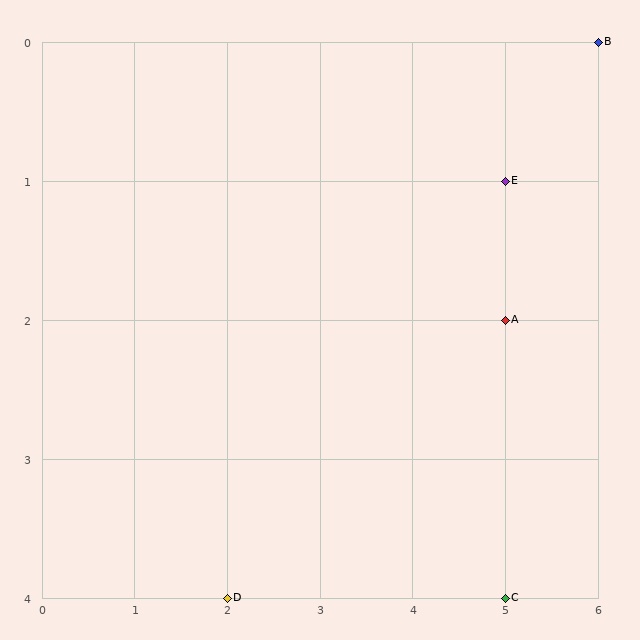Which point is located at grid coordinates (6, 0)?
Point B is at (6, 0).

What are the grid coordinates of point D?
Point D is at grid coordinates (2, 4).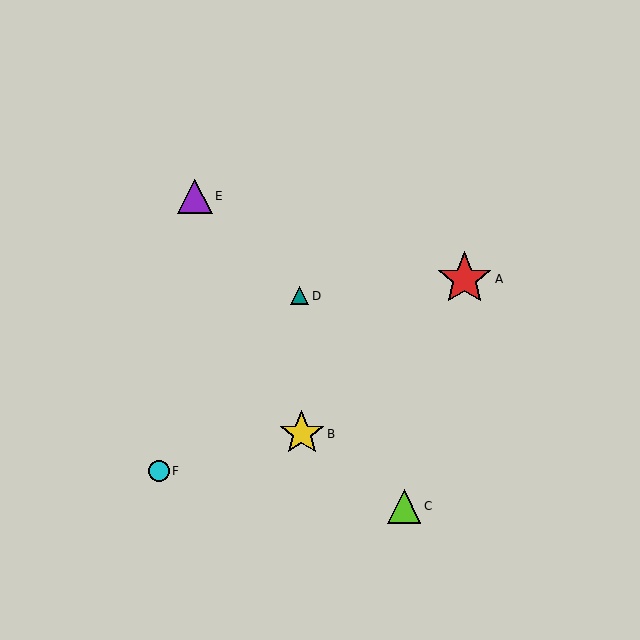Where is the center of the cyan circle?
The center of the cyan circle is at (159, 471).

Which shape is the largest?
The red star (labeled A) is the largest.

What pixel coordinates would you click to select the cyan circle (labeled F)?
Click at (159, 471) to select the cyan circle F.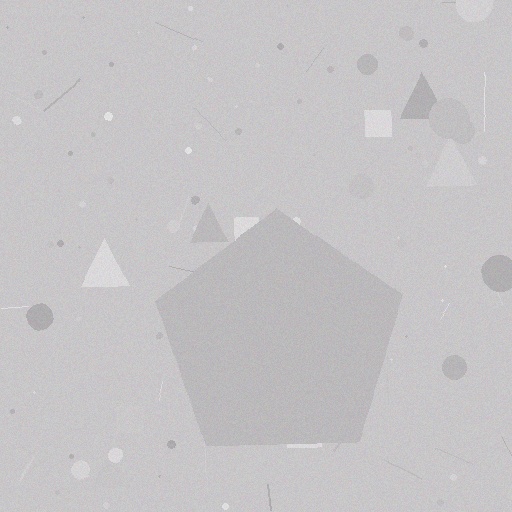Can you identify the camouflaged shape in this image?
The camouflaged shape is a pentagon.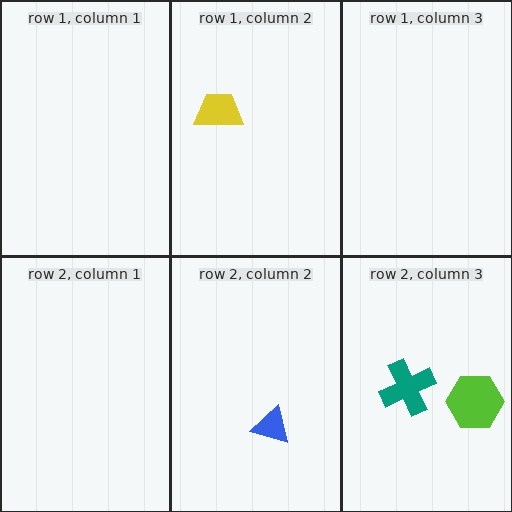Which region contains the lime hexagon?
The row 2, column 3 region.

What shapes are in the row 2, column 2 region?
The blue triangle.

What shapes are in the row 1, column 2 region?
The yellow trapezoid.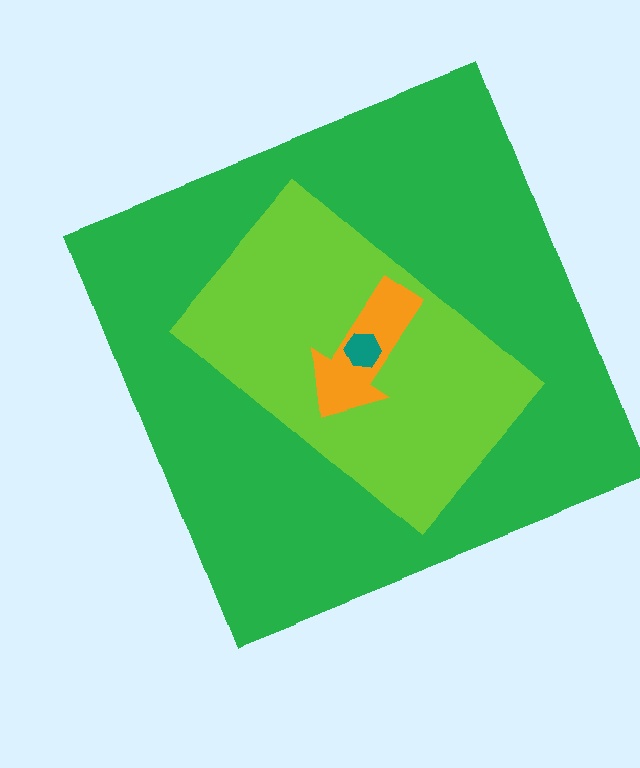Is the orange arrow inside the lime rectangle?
Yes.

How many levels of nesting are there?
4.